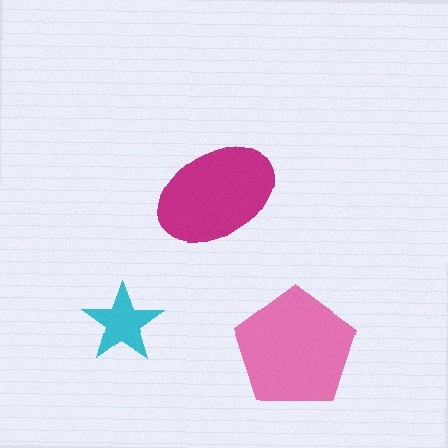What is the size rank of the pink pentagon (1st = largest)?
1st.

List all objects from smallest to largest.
The cyan star, the magenta ellipse, the pink pentagon.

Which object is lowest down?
The pink pentagon is bottommost.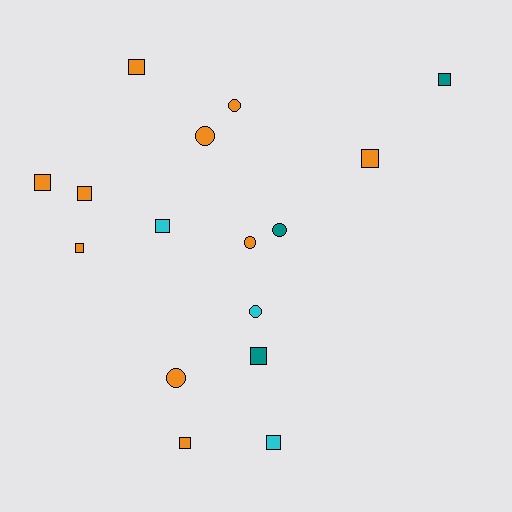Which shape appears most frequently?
Square, with 10 objects.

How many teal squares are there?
There are 2 teal squares.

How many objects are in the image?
There are 16 objects.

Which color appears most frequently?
Orange, with 10 objects.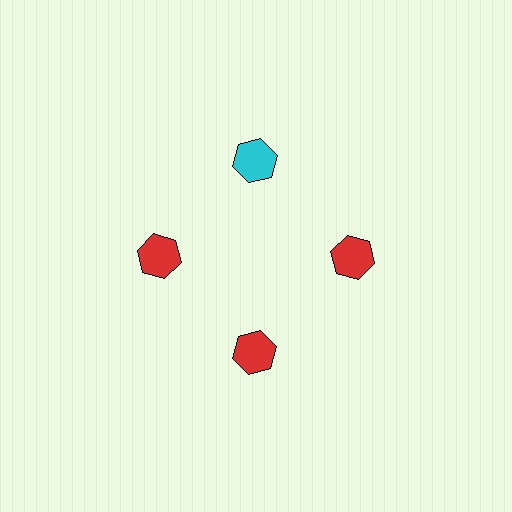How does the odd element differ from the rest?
It has a different color: cyan instead of red.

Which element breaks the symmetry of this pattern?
The cyan hexagon at roughly the 12 o'clock position breaks the symmetry. All other shapes are red hexagons.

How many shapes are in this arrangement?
There are 4 shapes arranged in a ring pattern.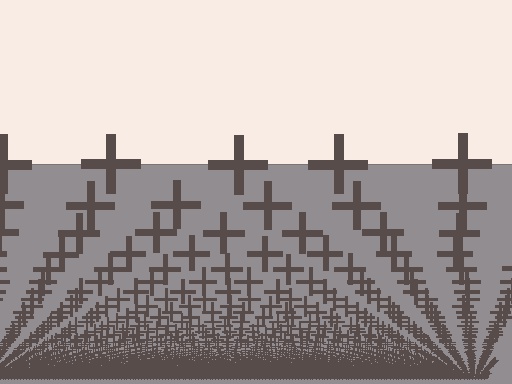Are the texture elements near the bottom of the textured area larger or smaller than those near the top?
Smaller. The gradient is inverted — elements near the bottom are smaller and denser.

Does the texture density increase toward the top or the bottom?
Density increases toward the bottom.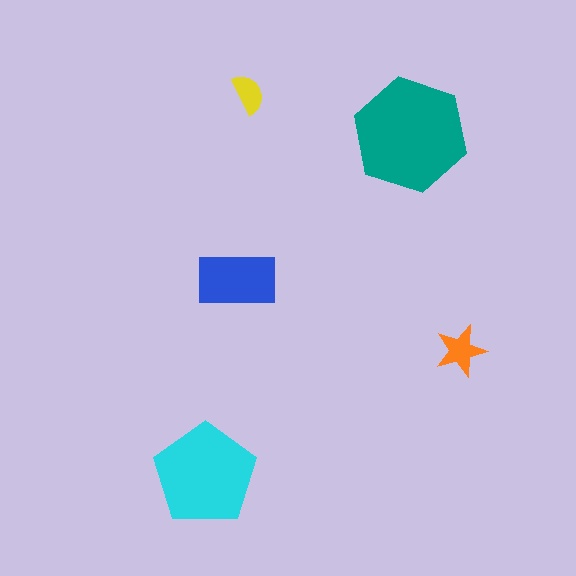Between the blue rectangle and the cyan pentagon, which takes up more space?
The cyan pentagon.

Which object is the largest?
The teal hexagon.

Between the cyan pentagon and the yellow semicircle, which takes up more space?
The cyan pentagon.